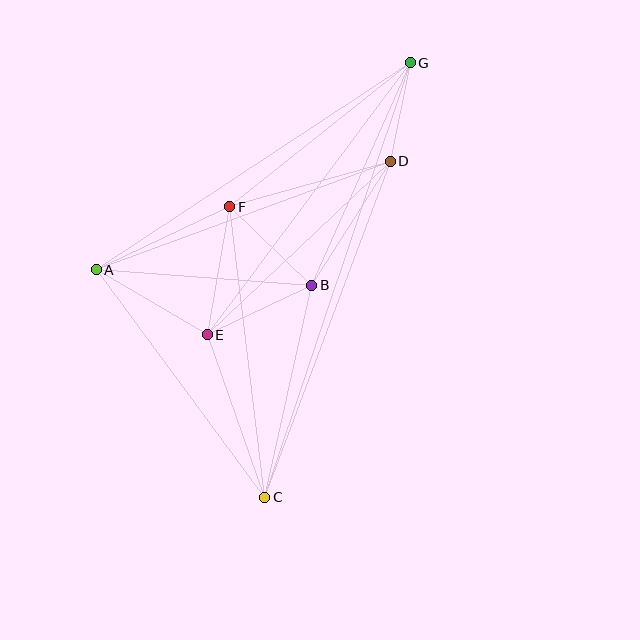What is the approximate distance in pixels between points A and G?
The distance between A and G is approximately 376 pixels.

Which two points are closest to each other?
Points D and G are closest to each other.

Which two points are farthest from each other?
Points C and G are farthest from each other.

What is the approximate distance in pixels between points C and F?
The distance between C and F is approximately 293 pixels.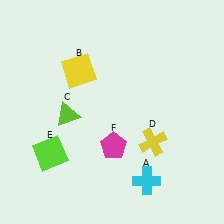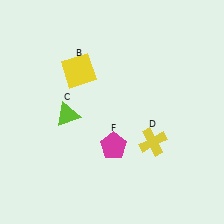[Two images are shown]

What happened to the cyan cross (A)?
The cyan cross (A) was removed in Image 2. It was in the bottom-right area of Image 1.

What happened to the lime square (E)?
The lime square (E) was removed in Image 2. It was in the bottom-left area of Image 1.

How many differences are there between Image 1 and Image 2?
There are 2 differences between the two images.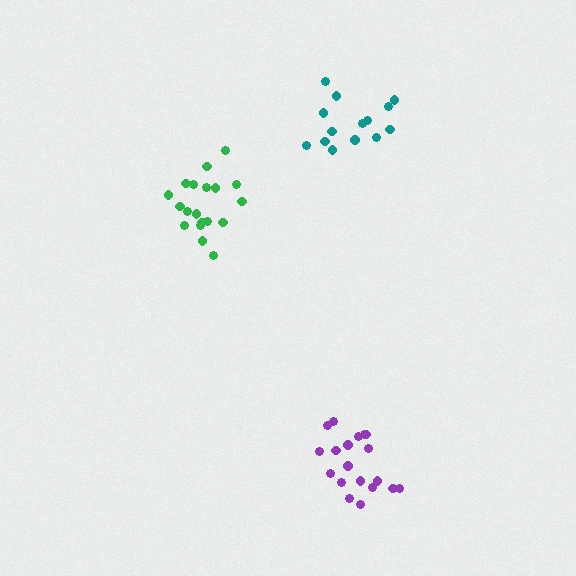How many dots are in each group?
Group 1: 14 dots, Group 2: 19 dots, Group 3: 19 dots (52 total).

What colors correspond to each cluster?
The clusters are colored: teal, green, purple.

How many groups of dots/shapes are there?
There are 3 groups.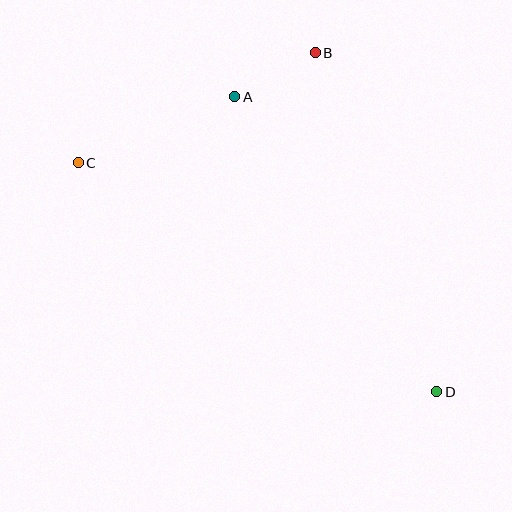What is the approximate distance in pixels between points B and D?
The distance between B and D is approximately 360 pixels.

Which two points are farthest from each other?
Points C and D are farthest from each other.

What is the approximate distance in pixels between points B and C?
The distance between B and C is approximately 261 pixels.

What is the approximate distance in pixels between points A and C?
The distance between A and C is approximately 170 pixels.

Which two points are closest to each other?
Points A and B are closest to each other.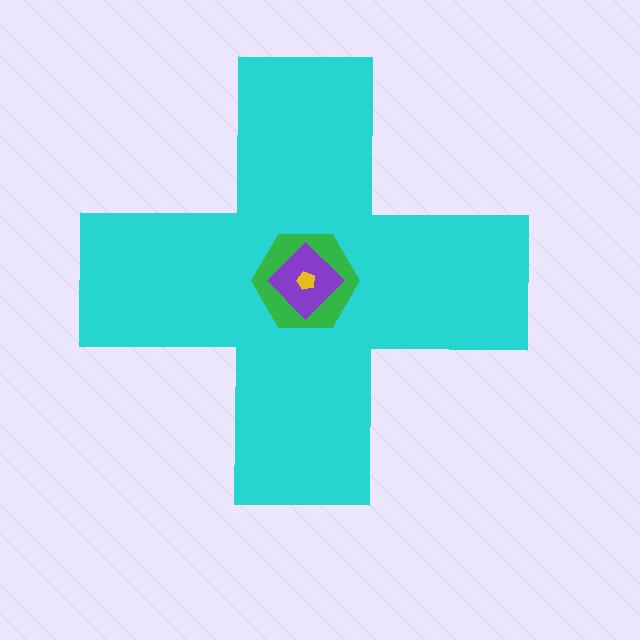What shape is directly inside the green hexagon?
The purple diamond.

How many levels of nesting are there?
4.